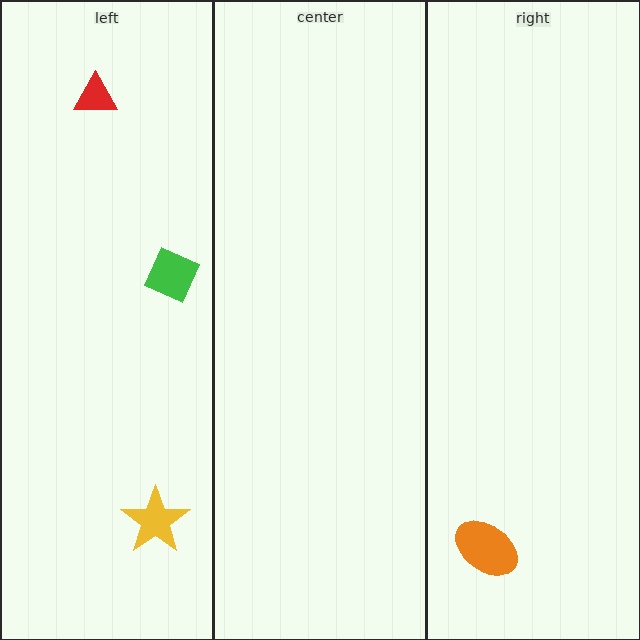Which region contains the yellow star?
The left region.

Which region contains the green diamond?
The left region.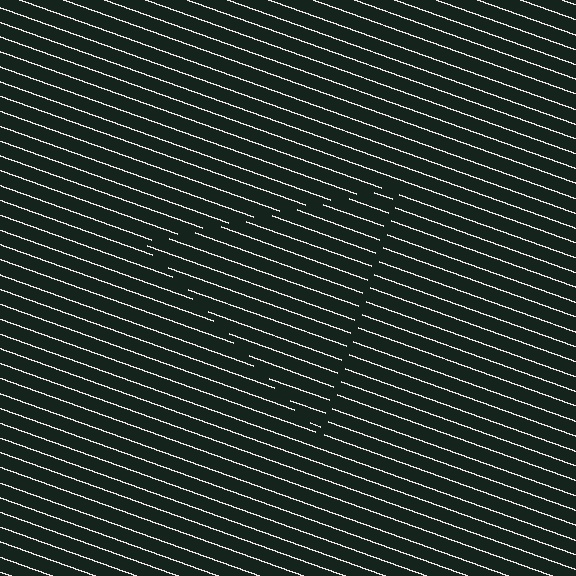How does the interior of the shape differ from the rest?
The interior of the shape contains the same grating, shifted by half a period — the contour is defined by the phase discontinuity where line-ends from the inner and outer gratings abut.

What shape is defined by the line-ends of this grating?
An illusory triangle. The interior of the shape contains the same grating, shifted by half a period — the contour is defined by the phase discontinuity where line-ends from the inner and outer gratings abut.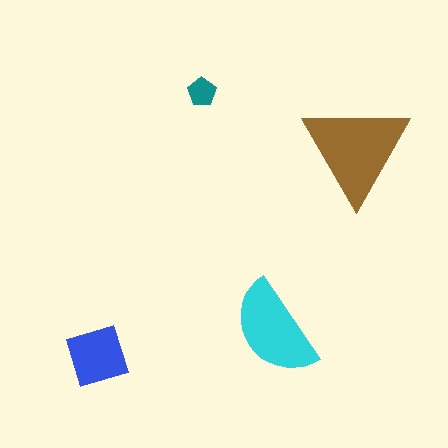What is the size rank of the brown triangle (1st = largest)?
1st.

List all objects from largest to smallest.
The brown triangle, the cyan semicircle, the blue square, the teal pentagon.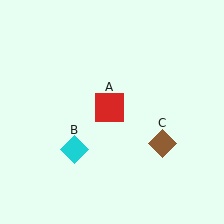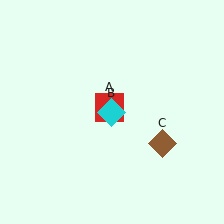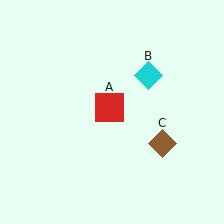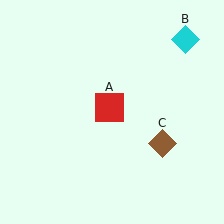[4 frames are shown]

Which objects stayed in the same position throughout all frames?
Red square (object A) and brown diamond (object C) remained stationary.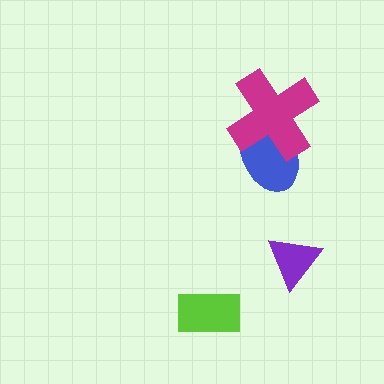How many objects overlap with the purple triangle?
0 objects overlap with the purple triangle.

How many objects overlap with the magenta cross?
1 object overlaps with the magenta cross.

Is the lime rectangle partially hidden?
No, no other shape covers it.